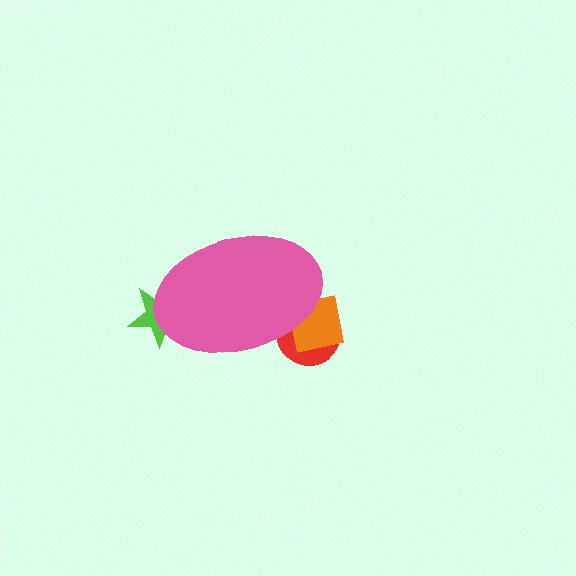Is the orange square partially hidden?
Yes, the orange square is partially hidden behind the pink ellipse.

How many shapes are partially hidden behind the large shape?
3 shapes are partially hidden.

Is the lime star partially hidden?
Yes, the lime star is partially hidden behind the pink ellipse.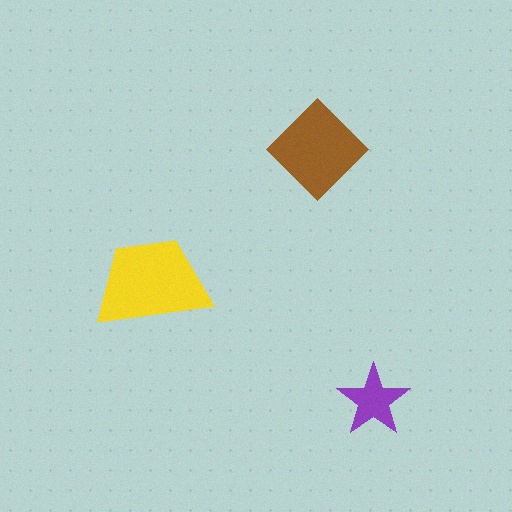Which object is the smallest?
The purple star.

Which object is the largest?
The yellow trapezoid.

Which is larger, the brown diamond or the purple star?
The brown diamond.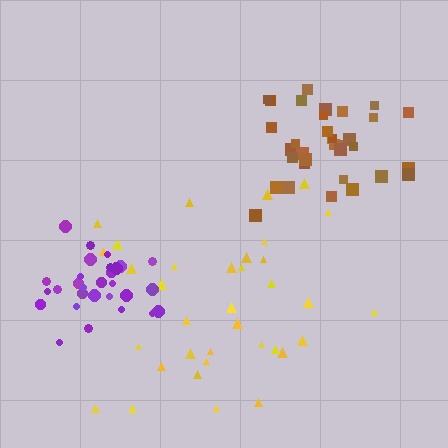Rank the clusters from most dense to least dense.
purple, brown, yellow.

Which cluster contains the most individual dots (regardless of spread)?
Yellow (35).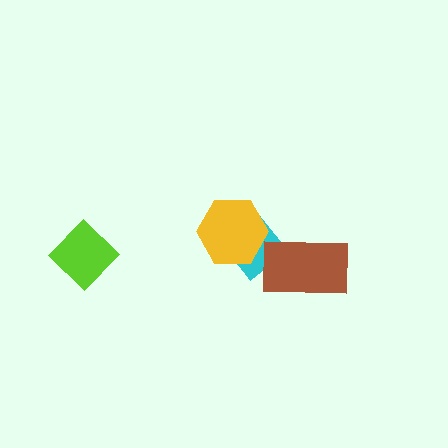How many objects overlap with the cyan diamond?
2 objects overlap with the cyan diamond.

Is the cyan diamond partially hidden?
Yes, it is partially covered by another shape.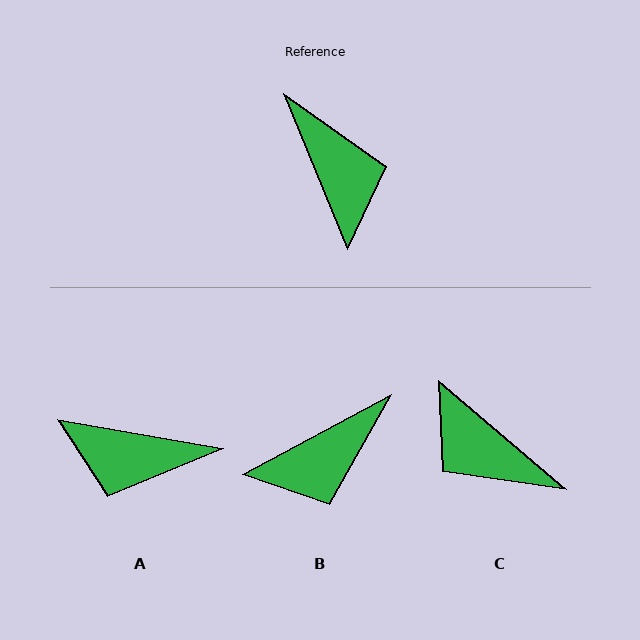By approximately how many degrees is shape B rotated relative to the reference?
Approximately 84 degrees clockwise.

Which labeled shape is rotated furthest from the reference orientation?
C, about 152 degrees away.